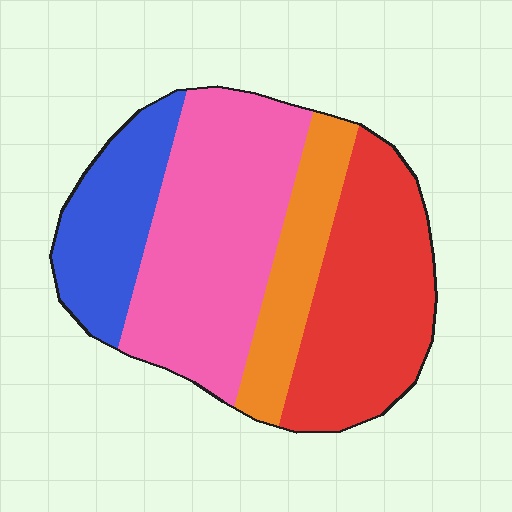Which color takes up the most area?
Pink, at roughly 35%.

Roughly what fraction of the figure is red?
Red covers 30% of the figure.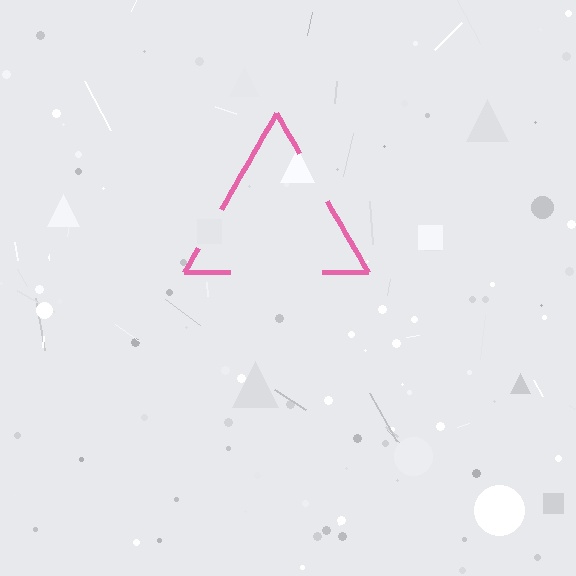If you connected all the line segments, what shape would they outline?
They would outline a triangle.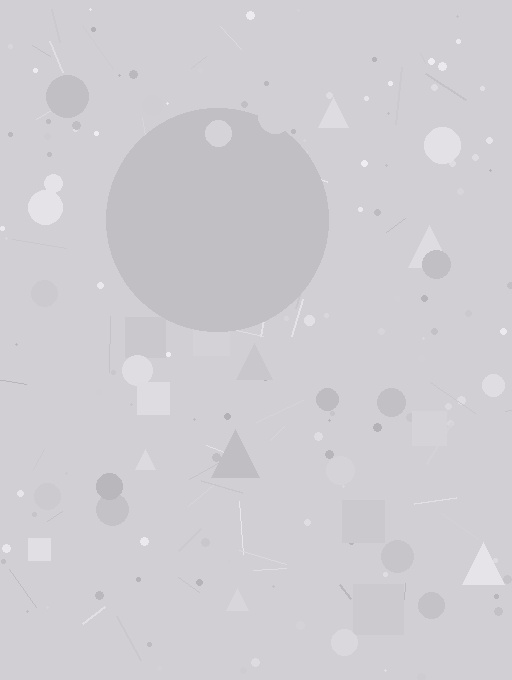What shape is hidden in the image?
A circle is hidden in the image.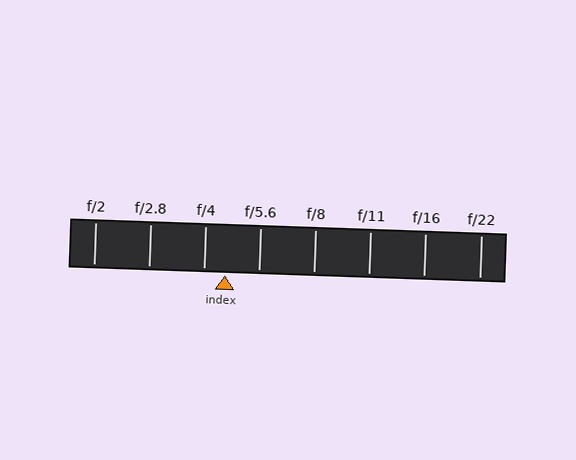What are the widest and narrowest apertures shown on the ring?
The widest aperture shown is f/2 and the narrowest is f/22.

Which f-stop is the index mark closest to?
The index mark is closest to f/4.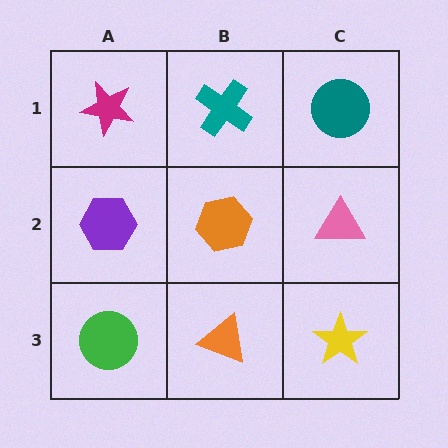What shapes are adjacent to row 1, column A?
A purple hexagon (row 2, column A), a teal cross (row 1, column B).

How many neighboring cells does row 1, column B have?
3.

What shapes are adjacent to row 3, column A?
A purple hexagon (row 2, column A), an orange triangle (row 3, column B).